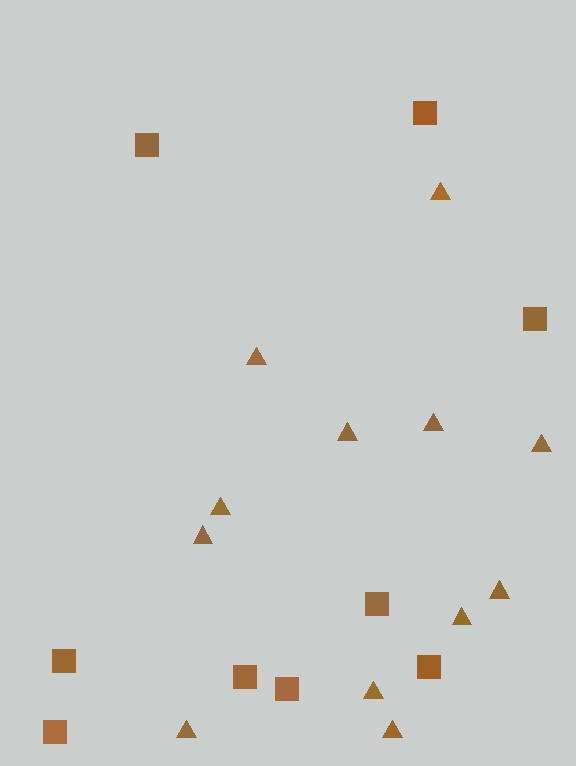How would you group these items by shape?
There are 2 groups: one group of squares (9) and one group of triangles (12).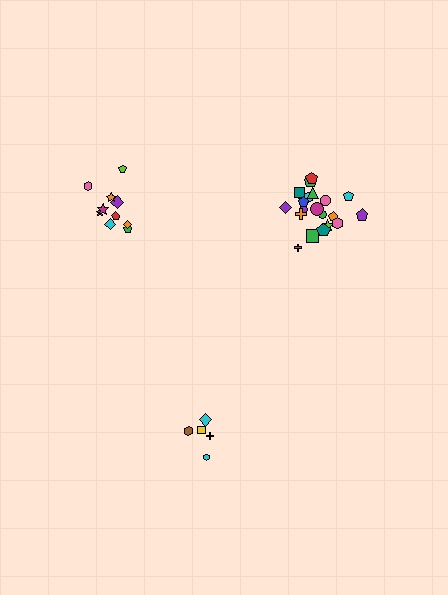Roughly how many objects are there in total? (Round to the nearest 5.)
Roughly 35 objects in total.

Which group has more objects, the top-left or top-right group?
The top-right group.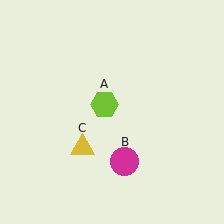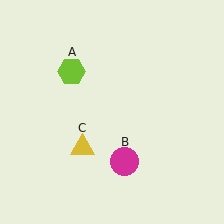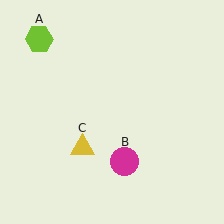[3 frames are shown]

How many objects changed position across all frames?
1 object changed position: lime hexagon (object A).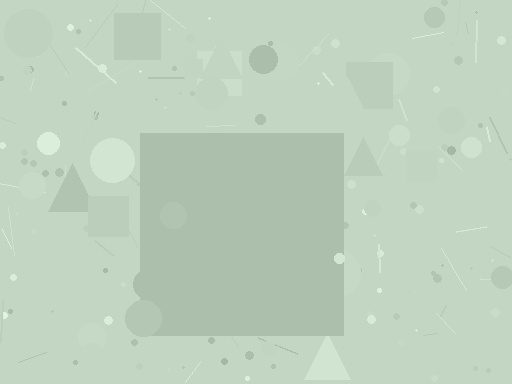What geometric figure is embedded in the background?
A square is embedded in the background.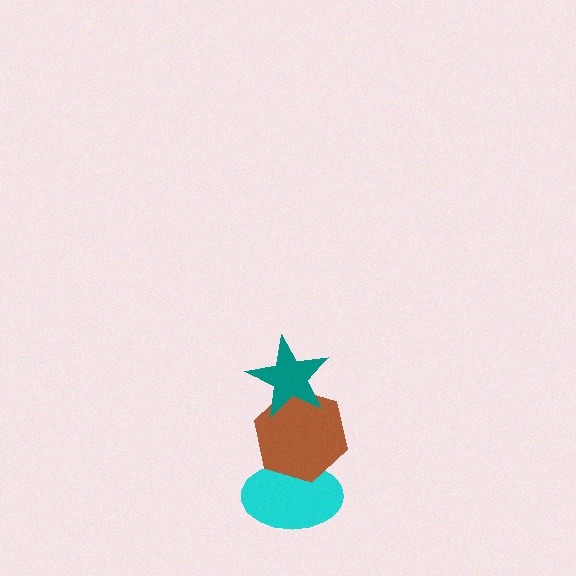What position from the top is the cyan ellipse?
The cyan ellipse is 3rd from the top.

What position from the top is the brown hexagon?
The brown hexagon is 2nd from the top.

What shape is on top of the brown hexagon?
The teal star is on top of the brown hexagon.